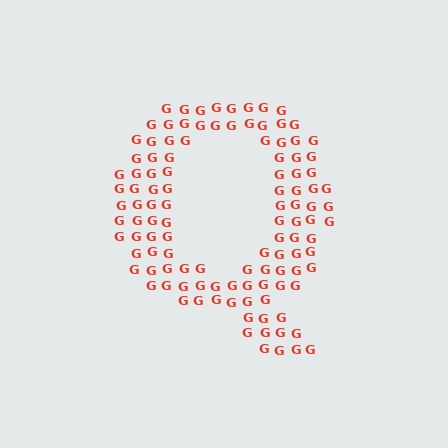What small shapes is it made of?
It is made of small letter G's.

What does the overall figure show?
The overall figure shows the letter Q.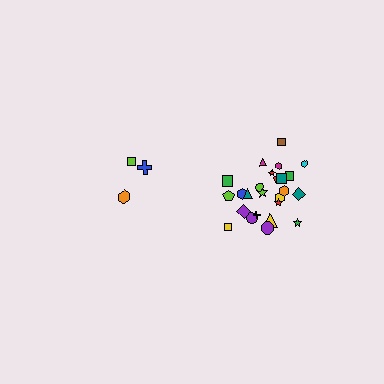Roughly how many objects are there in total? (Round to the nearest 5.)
Roughly 30 objects in total.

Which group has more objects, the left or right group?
The right group.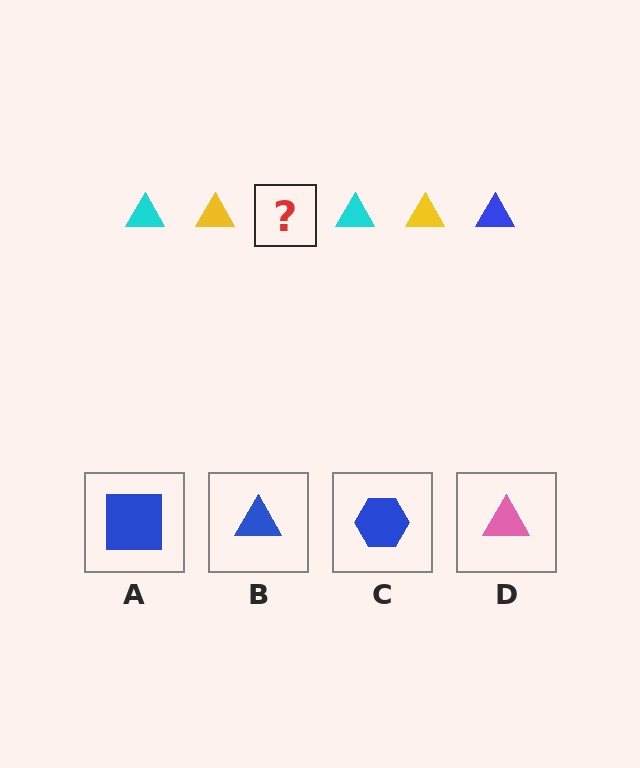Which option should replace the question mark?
Option B.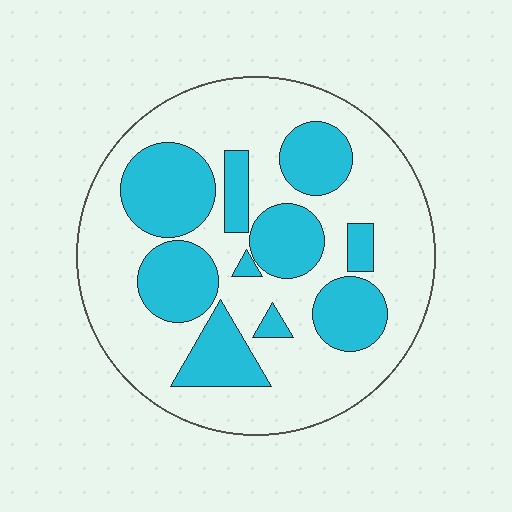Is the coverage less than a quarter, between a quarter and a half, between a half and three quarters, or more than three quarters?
Between a quarter and a half.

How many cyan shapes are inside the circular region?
10.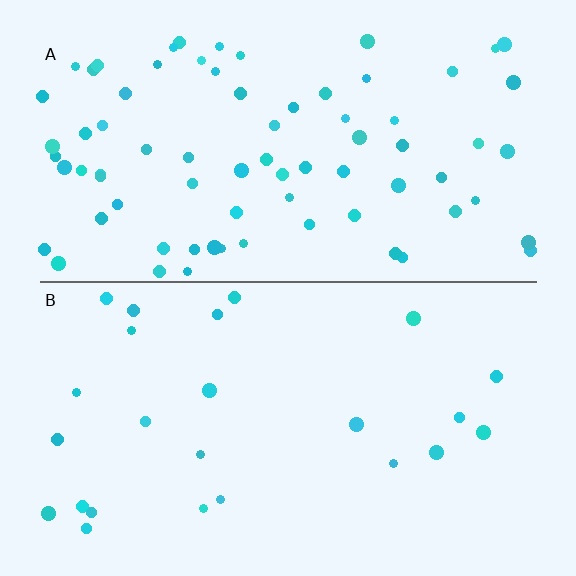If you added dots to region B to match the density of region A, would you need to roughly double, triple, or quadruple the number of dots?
Approximately triple.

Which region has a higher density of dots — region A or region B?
A (the top).